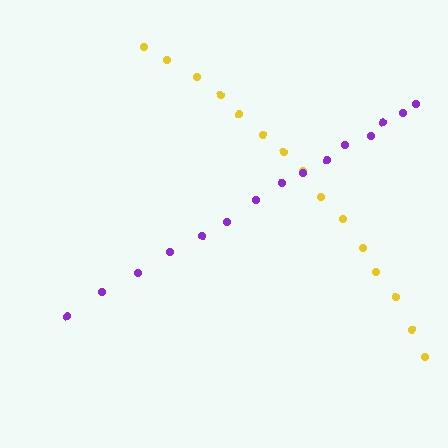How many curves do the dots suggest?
There are 2 distinct paths.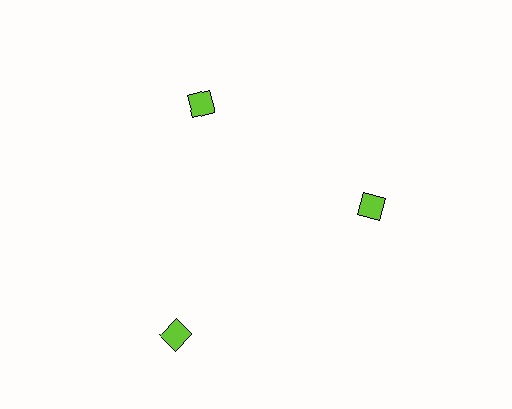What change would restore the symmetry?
The symmetry would be restored by moving it inward, back onto the ring so that all 3 diamonds sit at equal angles and equal distance from the center.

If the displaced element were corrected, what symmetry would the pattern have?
It would have 3-fold rotational symmetry — the pattern would map onto itself every 120 degrees.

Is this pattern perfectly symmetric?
No. The 3 lime diamonds are arranged in a ring, but one element near the 7 o'clock position is pushed outward from the center, breaking the 3-fold rotational symmetry.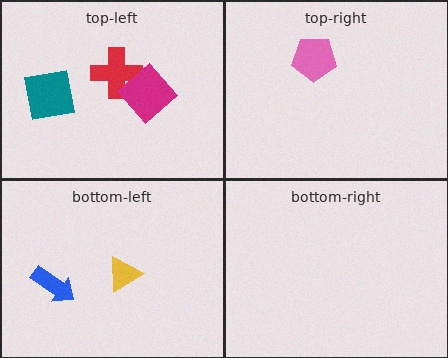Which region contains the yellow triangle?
The bottom-left region.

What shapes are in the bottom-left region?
The blue arrow, the yellow triangle.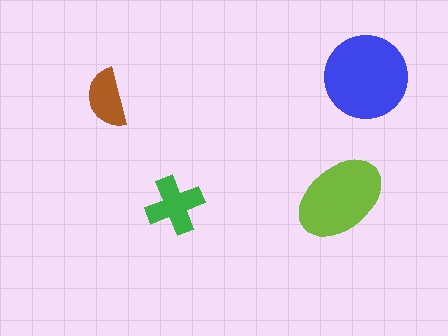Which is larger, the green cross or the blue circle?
The blue circle.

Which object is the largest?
The blue circle.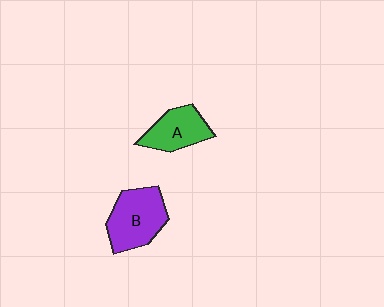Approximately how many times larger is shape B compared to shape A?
Approximately 1.3 times.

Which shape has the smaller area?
Shape A (green).